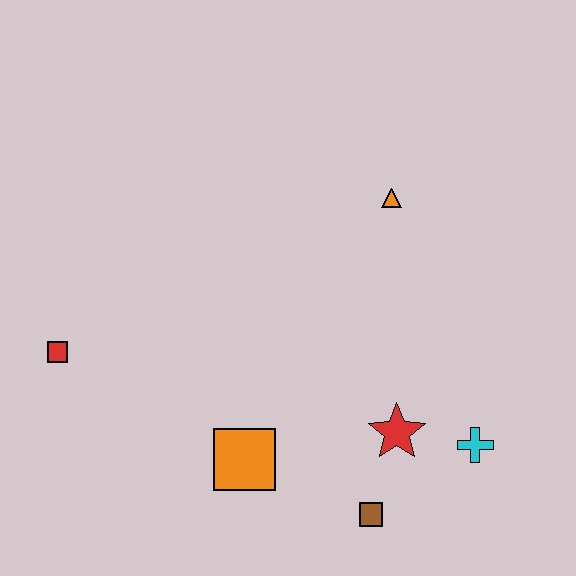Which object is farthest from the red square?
The cyan cross is farthest from the red square.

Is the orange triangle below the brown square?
No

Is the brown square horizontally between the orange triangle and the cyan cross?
No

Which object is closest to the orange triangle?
The red star is closest to the orange triangle.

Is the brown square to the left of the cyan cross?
Yes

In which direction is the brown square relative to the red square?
The brown square is to the right of the red square.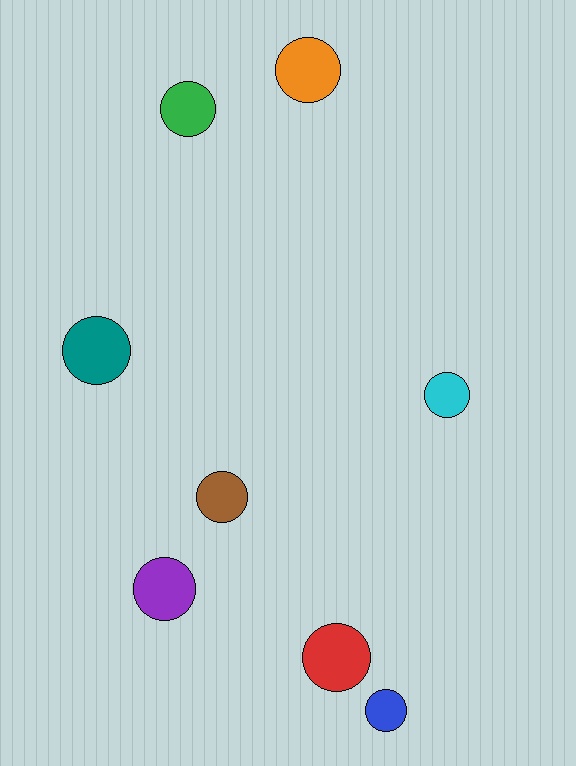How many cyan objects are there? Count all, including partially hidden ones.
There is 1 cyan object.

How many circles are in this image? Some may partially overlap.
There are 8 circles.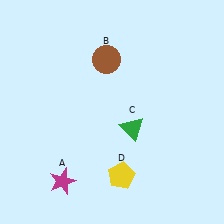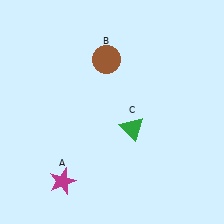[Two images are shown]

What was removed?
The yellow pentagon (D) was removed in Image 2.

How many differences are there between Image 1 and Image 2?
There is 1 difference between the two images.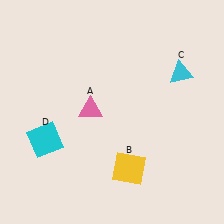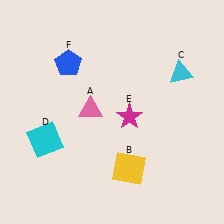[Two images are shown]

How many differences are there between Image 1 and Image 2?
There are 2 differences between the two images.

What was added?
A magenta star (E), a blue pentagon (F) were added in Image 2.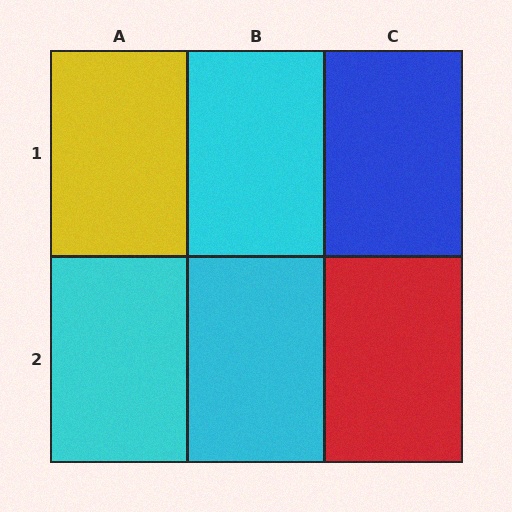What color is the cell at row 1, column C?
Blue.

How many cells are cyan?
3 cells are cyan.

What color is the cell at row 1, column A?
Yellow.